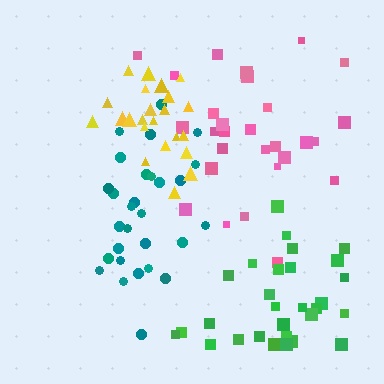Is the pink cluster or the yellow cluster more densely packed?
Yellow.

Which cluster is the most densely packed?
Yellow.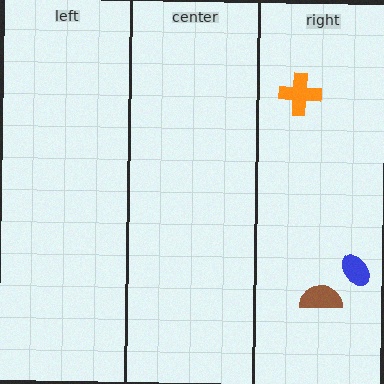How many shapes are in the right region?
3.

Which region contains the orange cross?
The right region.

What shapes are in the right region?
The brown semicircle, the blue ellipse, the orange cross.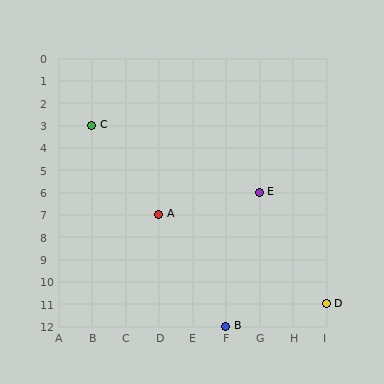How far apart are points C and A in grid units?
Points C and A are 2 columns and 4 rows apart (about 4.5 grid units diagonally).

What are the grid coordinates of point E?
Point E is at grid coordinates (G, 6).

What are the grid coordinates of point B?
Point B is at grid coordinates (F, 12).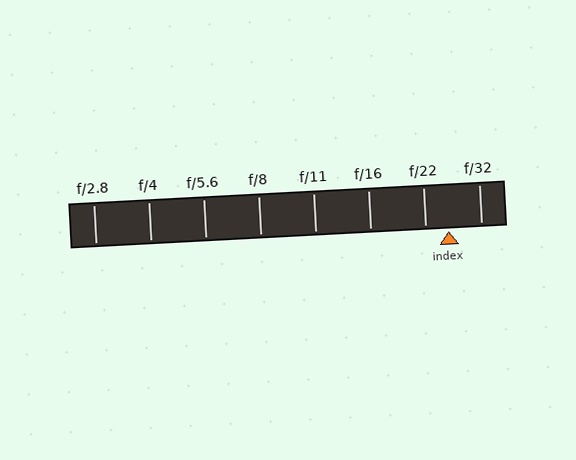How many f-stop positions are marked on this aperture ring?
There are 8 f-stop positions marked.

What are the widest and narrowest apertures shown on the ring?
The widest aperture shown is f/2.8 and the narrowest is f/32.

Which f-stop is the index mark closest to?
The index mark is closest to f/22.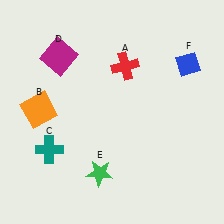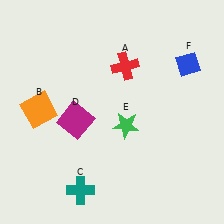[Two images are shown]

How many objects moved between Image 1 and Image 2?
3 objects moved between the two images.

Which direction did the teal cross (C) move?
The teal cross (C) moved down.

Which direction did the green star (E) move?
The green star (E) moved up.